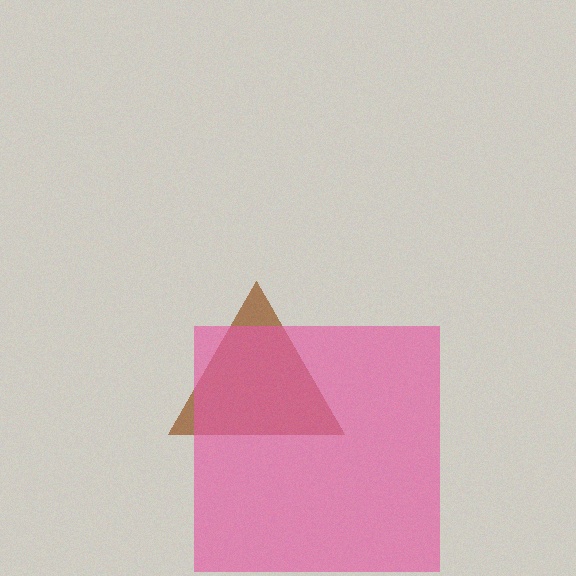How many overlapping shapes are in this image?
There are 2 overlapping shapes in the image.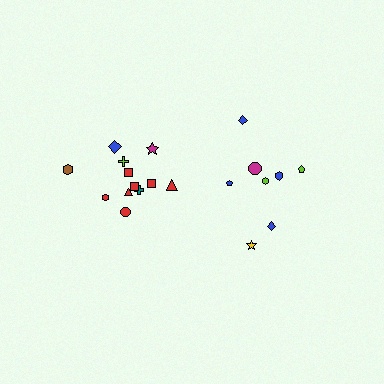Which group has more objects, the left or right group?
The left group.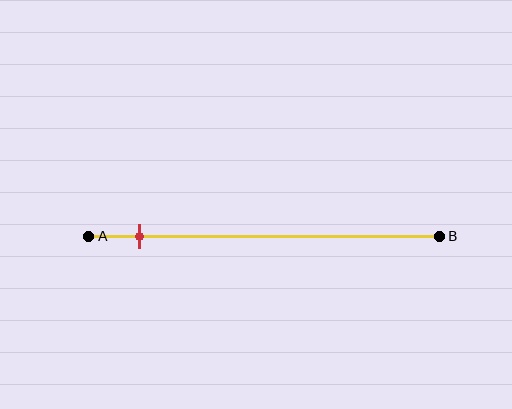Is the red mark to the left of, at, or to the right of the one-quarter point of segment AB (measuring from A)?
The red mark is to the left of the one-quarter point of segment AB.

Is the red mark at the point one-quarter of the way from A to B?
No, the mark is at about 15% from A, not at the 25% one-quarter point.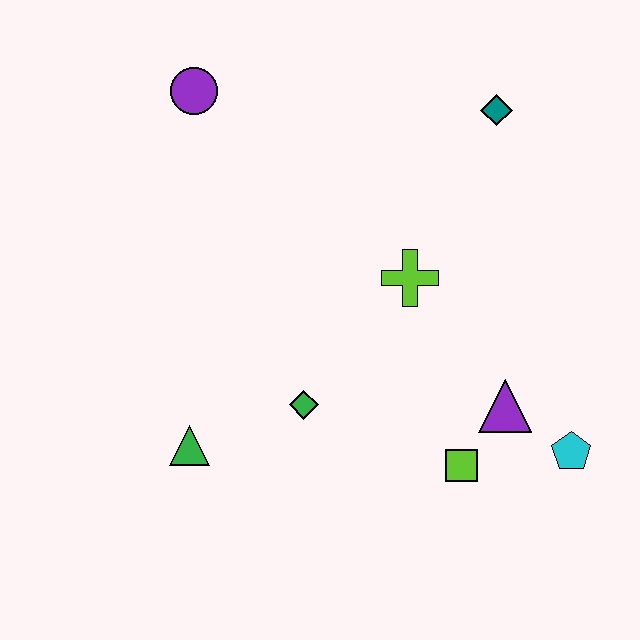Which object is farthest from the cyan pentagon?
The purple circle is farthest from the cyan pentagon.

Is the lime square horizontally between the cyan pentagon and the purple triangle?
No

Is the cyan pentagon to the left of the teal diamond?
No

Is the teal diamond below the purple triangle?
No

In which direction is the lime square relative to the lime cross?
The lime square is below the lime cross.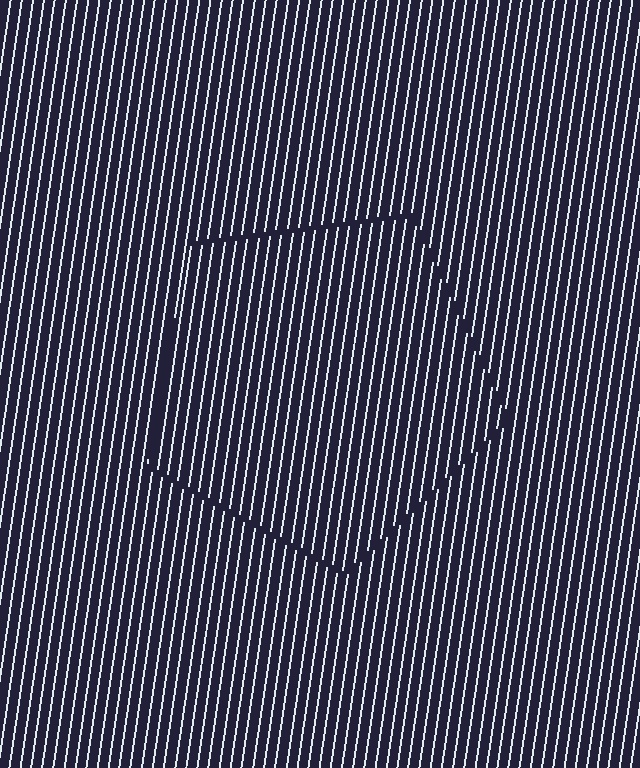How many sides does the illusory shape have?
5 sides — the line-ends trace a pentagon.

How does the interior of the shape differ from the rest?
The interior of the shape contains the same grating, shifted by half a period — the contour is defined by the phase discontinuity where line-ends from the inner and outer gratings abut.